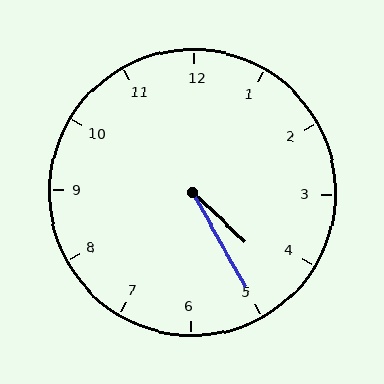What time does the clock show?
4:25.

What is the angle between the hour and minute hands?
Approximately 18 degrees.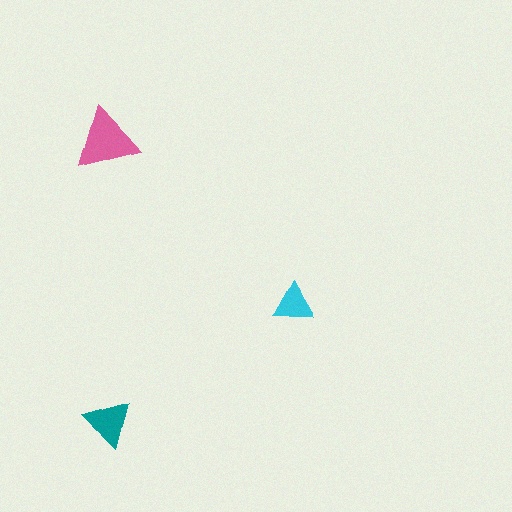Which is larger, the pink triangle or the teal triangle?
The pink one.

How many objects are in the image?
There are 3 objects in the image.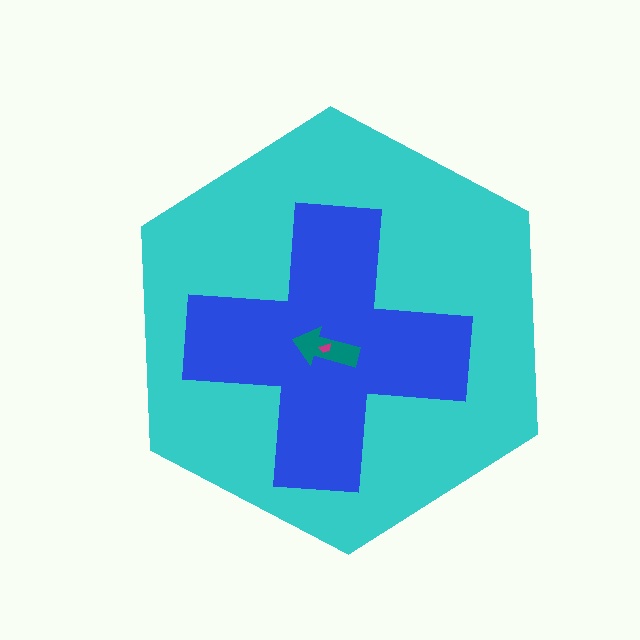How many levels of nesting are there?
4.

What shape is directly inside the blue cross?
The teal arrow.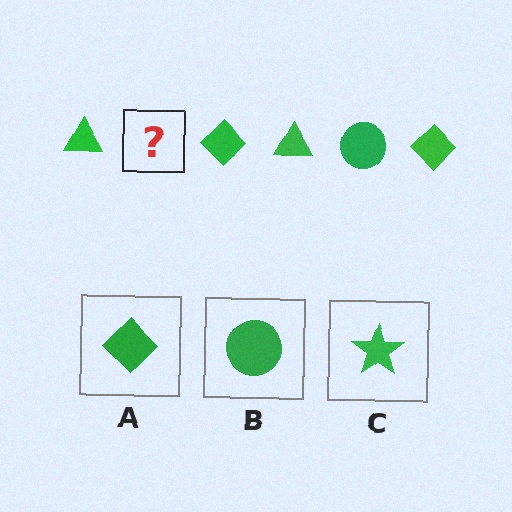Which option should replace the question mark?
Option B.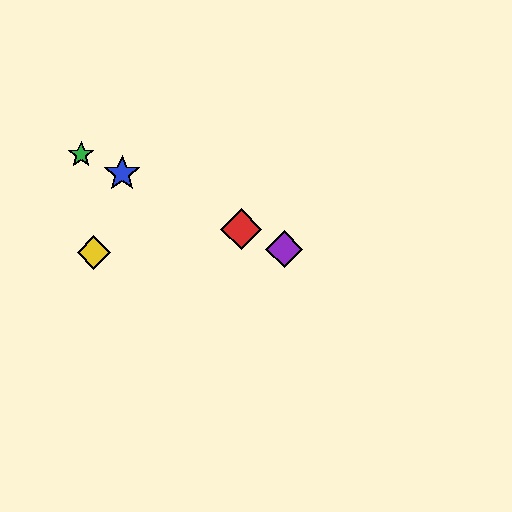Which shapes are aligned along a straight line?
The red diamond, the blue star, the green star, the purple diamond are aligned along a straight line.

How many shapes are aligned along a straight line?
4 shapes (the red diamond, the blue star, the green star, the purple diamond) are aligned along a straight line.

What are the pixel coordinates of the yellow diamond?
The yellow diamond is at (94, 252).